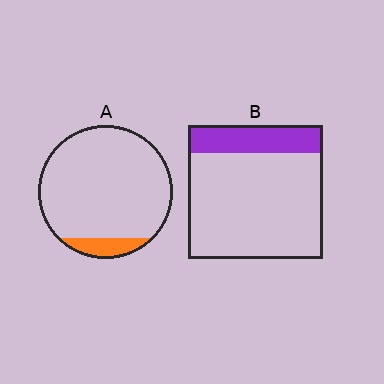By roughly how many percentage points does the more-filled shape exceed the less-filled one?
By roughly 10 percentage points (B over A).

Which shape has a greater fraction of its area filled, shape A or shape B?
Shape B.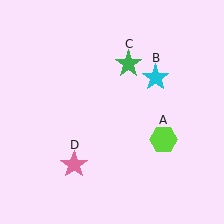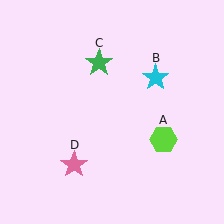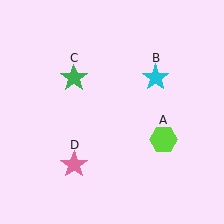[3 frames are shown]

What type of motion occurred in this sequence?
The green star (object C) rotated counterclockwise around the center of the scene.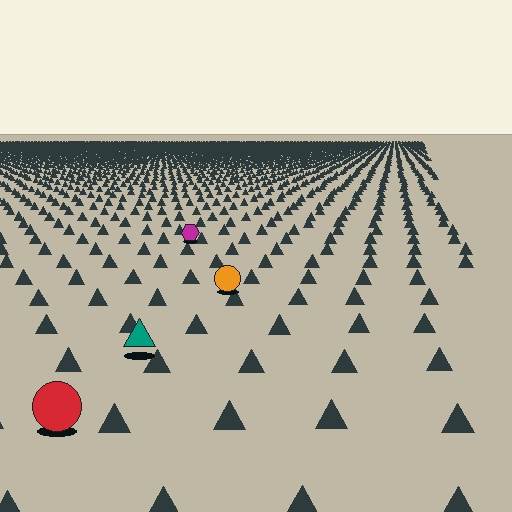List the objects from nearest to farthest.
From nearest to farthest: the red circle, the teal triangle, the orange circle, the magenta hexagon.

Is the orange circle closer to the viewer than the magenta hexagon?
Yes. The orange circle is closer — you can tell from the texture gradient: the ground texture is coarser near it.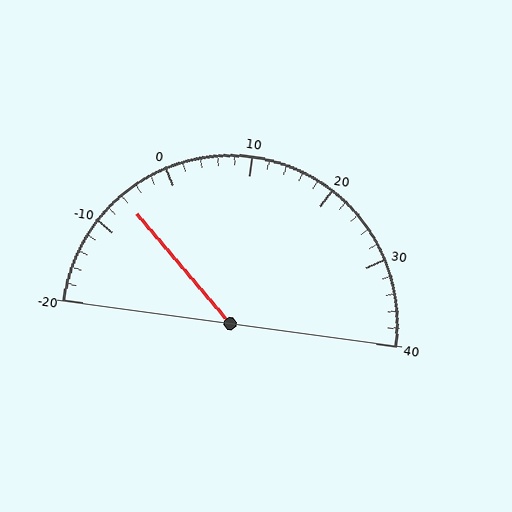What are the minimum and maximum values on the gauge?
The gauge ranges from -20 to 40.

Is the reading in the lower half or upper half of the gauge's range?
The reading is in the lower half of the range (-20 to 40).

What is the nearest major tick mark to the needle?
The nearest major tick mark is -10.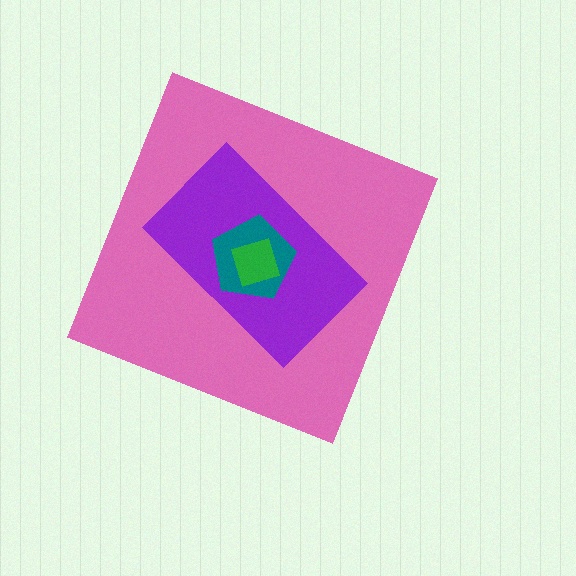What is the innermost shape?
The green square.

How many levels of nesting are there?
4.